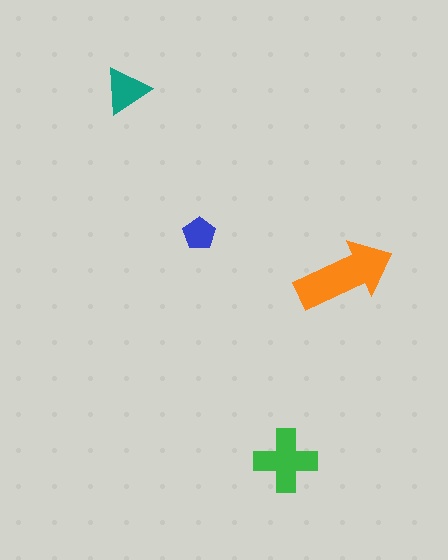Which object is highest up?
The teal triangle is topmost.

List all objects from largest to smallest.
The orange arrow, the green cross, the teal triangle, the blue pentagon.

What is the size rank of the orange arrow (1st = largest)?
1st.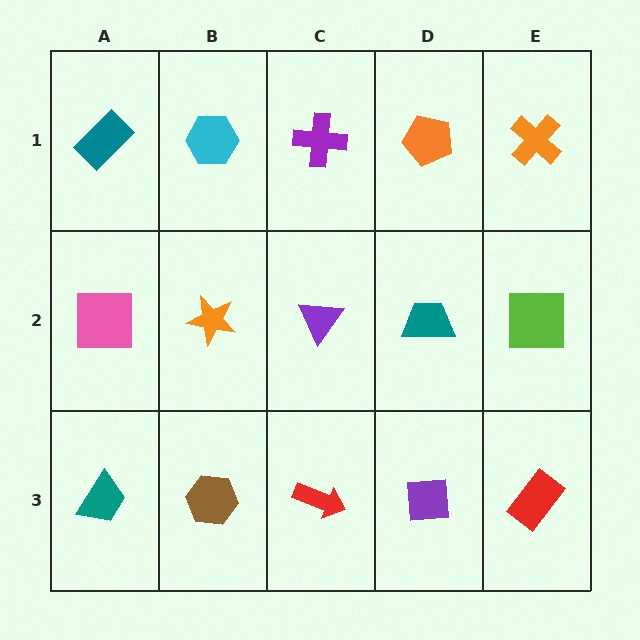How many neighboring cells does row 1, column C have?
3.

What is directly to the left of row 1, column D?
A purple cross.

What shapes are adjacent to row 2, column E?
An orange cross (row 1, column E), a red rectangle (row 3, column E), a teal trapezoid (row 2, column D).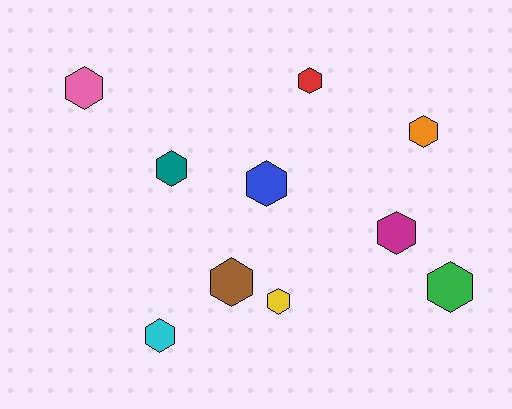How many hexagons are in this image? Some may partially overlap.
There are 10 hexagons.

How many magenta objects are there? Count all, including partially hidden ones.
There is 1 magenta object.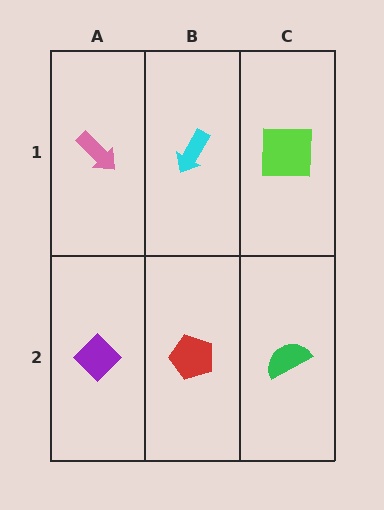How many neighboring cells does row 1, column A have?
2.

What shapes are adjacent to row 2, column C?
A lime square (row 1, column C), a red pentagon (row 2, column B).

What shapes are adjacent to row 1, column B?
A red pentagon (row 2, column B), a pink arrow (row 1, column A), a lime square (row 1, column C).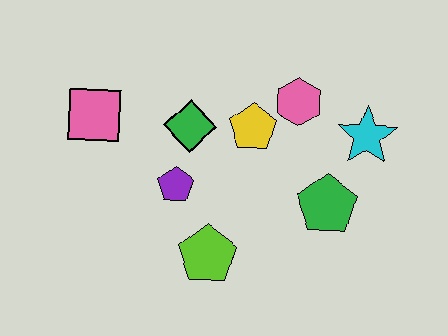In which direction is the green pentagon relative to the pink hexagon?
The green pentagon is below the pink hexagon.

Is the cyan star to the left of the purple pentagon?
No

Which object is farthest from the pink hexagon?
The pink square is farthest from the pink hexagon.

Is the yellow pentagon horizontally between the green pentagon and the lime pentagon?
Yes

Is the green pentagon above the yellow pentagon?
No